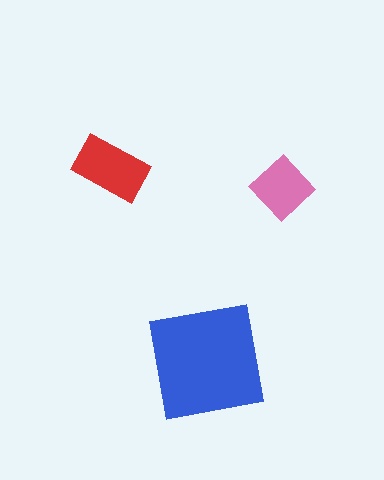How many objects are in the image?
There are 3 objects in the image.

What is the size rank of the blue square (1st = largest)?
1st.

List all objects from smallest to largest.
The pink diamond, the red rectangle, the blue square.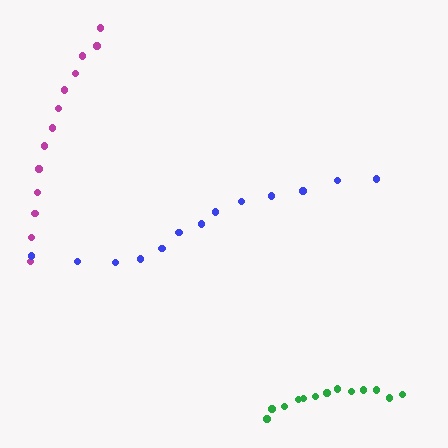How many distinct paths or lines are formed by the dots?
There are 3 distinct paths.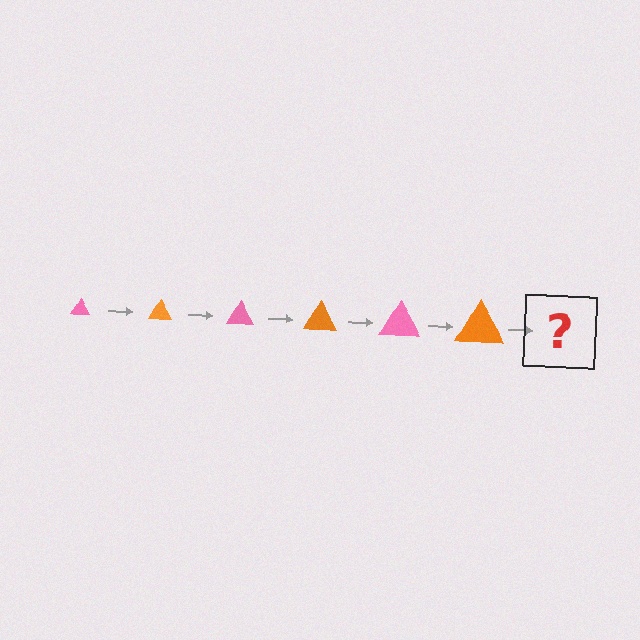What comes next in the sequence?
The next element should be a pink triangle, larger than the previous one.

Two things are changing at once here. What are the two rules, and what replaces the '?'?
The two rules are that the triangle grows larger each step and the color cycles through pink and orange. The '?' should be a pink triangle, larger than the previous one.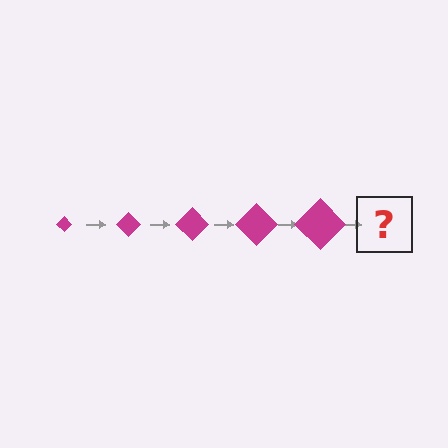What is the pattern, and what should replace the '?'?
The pattern is that the diamond gets progressively larger each step. The '?' should be a magenta diamond, larger than the previous one.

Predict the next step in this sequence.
The next step is a magenta diamond, larger than the previous one.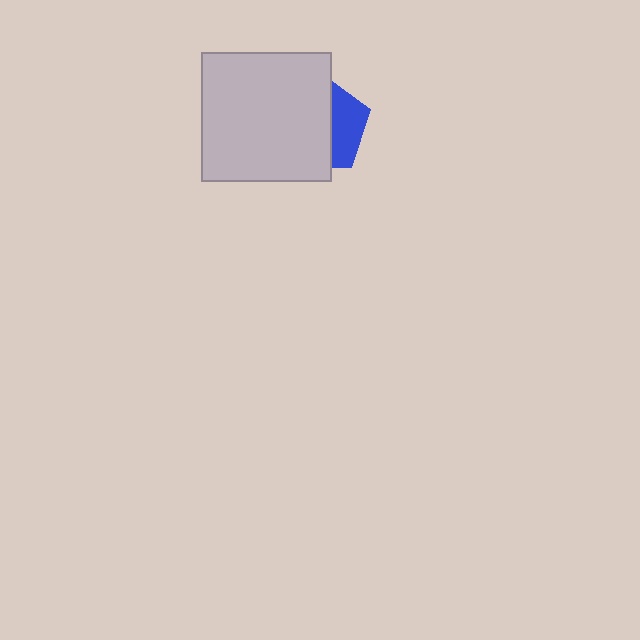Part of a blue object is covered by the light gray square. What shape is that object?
It is a pentagon.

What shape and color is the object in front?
The object in front is a light gray square.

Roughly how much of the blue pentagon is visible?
A small part of it is visible (roughly 36%).